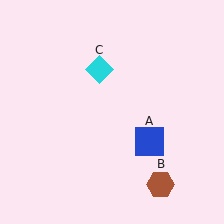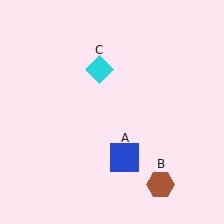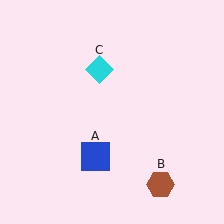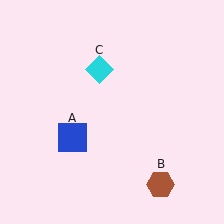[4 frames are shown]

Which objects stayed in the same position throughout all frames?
Brown hexagon (object B) and cyan diamond (object C) remained stationary.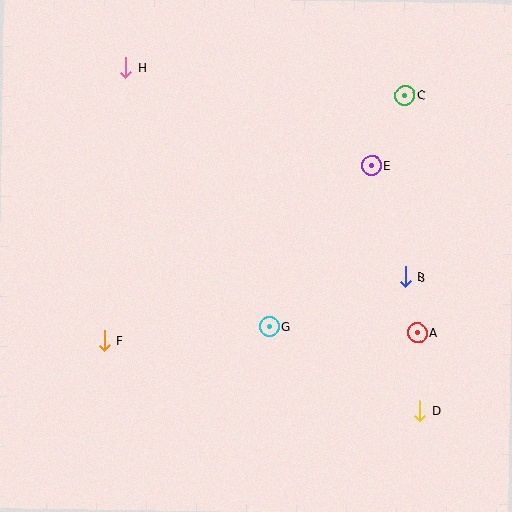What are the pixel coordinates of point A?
Point A is at (417, 333).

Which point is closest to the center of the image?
Point G at (269, 327) is closest to the center.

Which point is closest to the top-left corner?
Point H is closest to the top-left corner.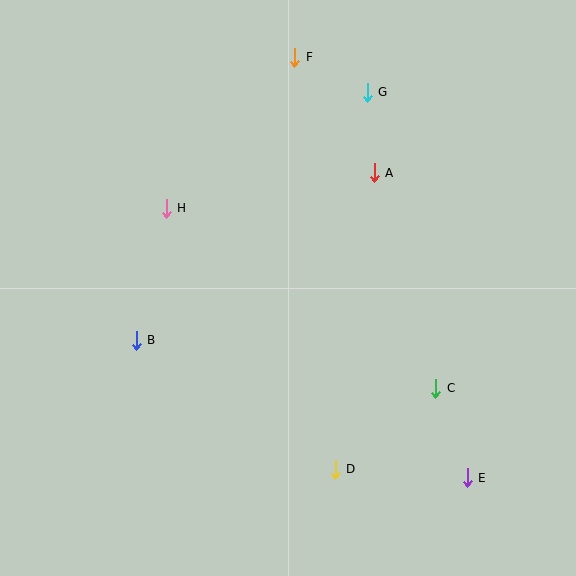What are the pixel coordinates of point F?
Point F is at (295, 57).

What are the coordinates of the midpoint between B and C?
The midpoint between B and C is at (286, 364).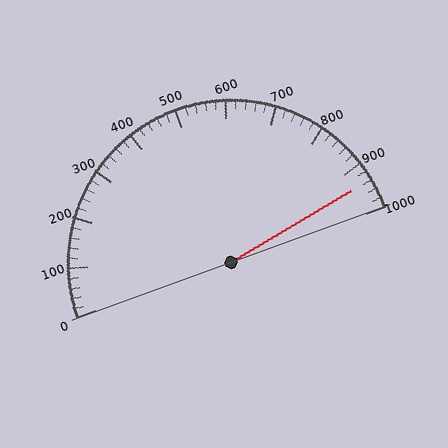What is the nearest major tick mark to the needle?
The nearest major tick mark is 900.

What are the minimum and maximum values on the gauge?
The gauge ranges from 0 to 1000.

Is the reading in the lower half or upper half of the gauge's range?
The reading is in the upper half of the range (0 to 1000).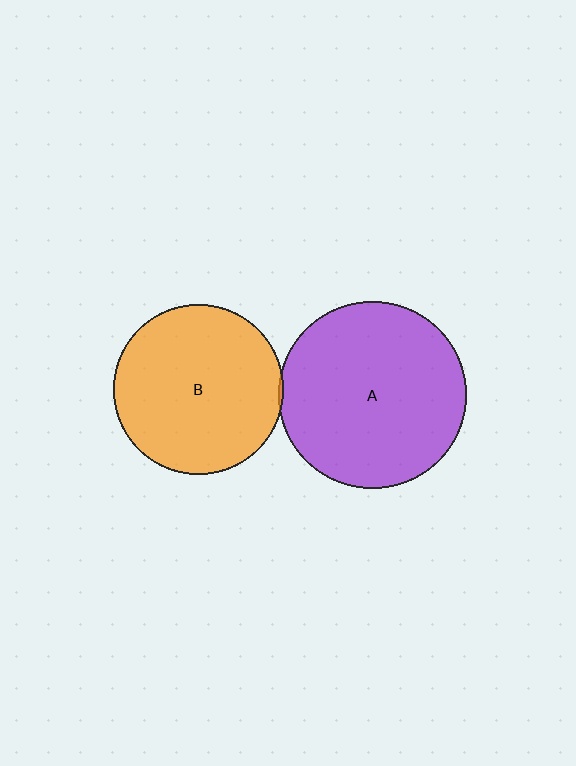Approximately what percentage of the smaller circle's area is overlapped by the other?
Approximately 5%.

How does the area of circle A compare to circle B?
Approximately 1.2 times.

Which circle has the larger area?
Circle A (purple).